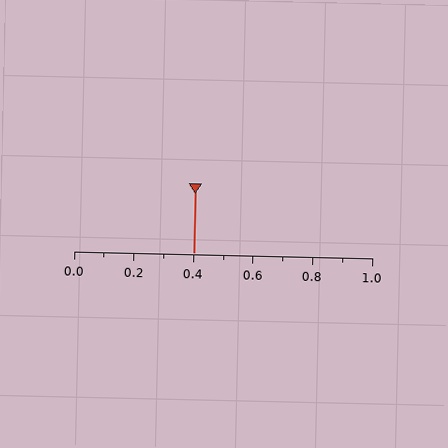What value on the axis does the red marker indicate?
The marker indicates approximately 0.4.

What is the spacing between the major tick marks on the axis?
The major ticks are spaced 0.2 apart.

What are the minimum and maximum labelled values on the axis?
The axis runs from 0.0 to 1.0.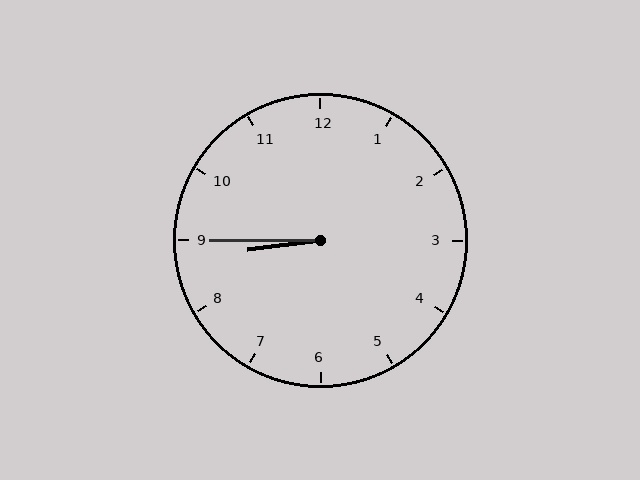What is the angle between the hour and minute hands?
Approximately 8 degrees.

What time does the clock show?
8:45.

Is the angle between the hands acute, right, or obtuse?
It is acute.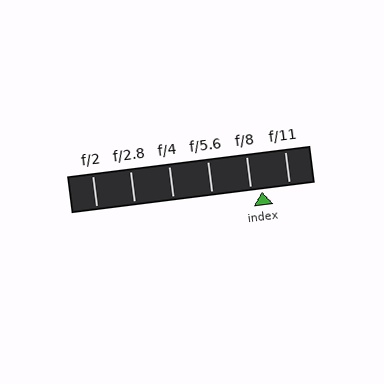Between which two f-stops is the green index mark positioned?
The index mark is between f/8 and f/11.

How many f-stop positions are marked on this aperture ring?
There are 6 f-stop positions marked.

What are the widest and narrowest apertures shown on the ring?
The widest aperture shown is f/2 and the narrowest is f/11.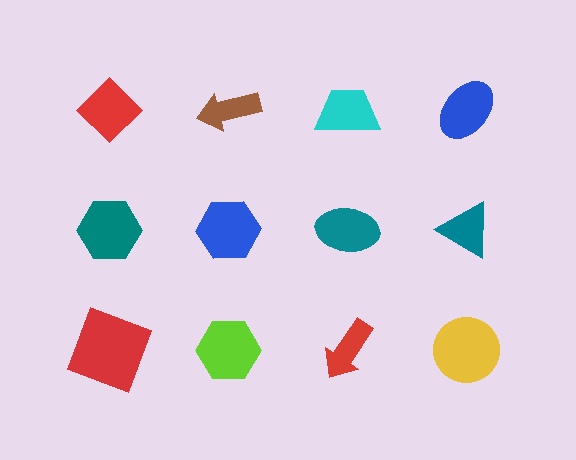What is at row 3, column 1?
A red square.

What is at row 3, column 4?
A yellow circle.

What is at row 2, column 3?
A teal ellipse.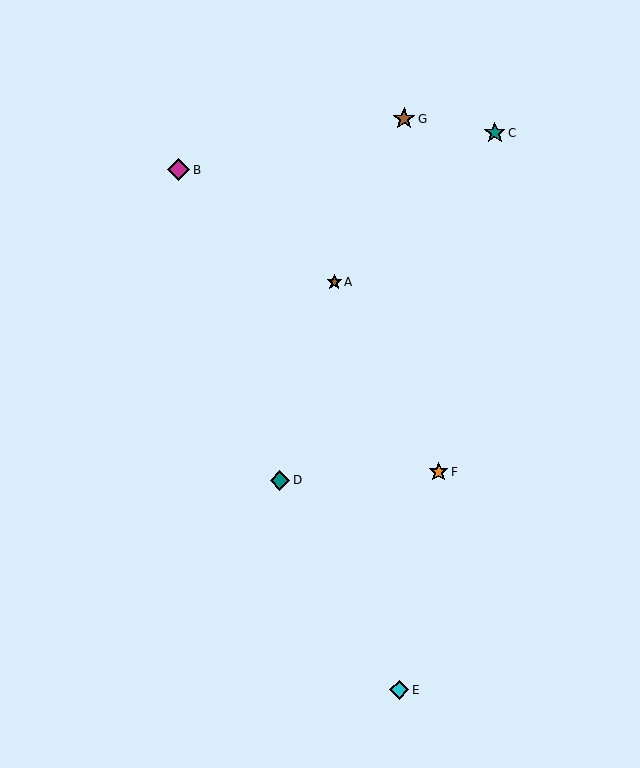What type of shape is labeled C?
Shape C is a teal star.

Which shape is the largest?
The brown star (labeled G) is the largest.